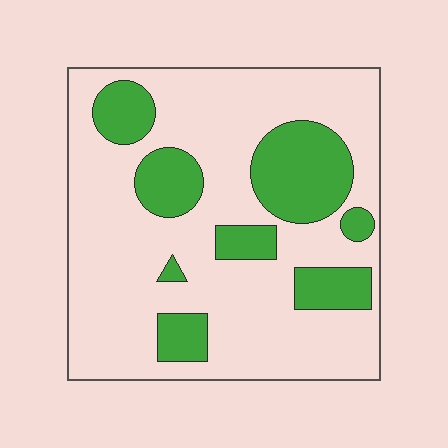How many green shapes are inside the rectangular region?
8.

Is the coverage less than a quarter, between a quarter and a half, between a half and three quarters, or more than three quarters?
Between a quarter and a half.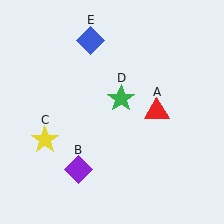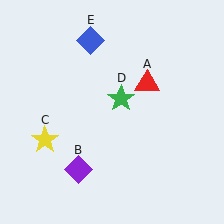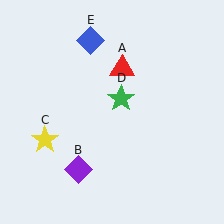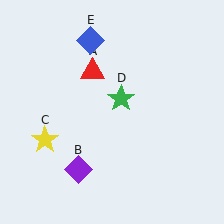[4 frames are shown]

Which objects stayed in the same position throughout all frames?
Purple diamond (object B) and yellow star (object C) and green star (object D) and blue diamond (object E) remained stationary.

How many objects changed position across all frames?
1 object changed position: red triangle (object A).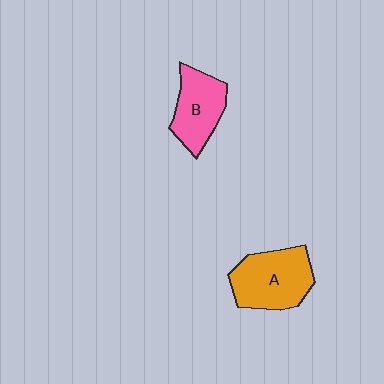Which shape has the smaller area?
Shape B (pink).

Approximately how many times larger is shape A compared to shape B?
Approximately 1.3 times.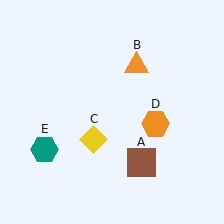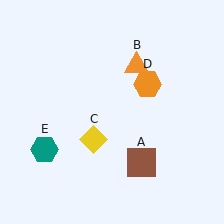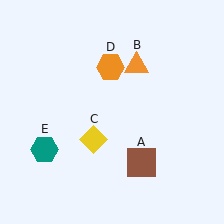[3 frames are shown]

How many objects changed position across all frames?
1 object changed position: orange hexagon (object D).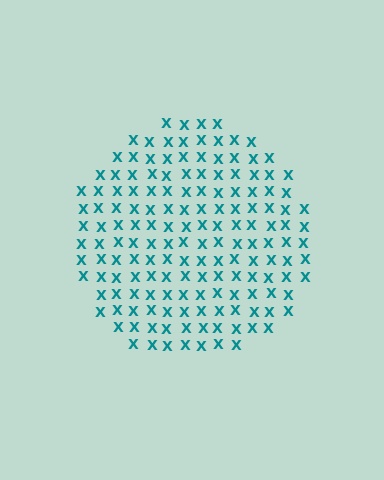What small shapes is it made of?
It is made of small letter X's.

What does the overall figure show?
The overall figure shows a circle.